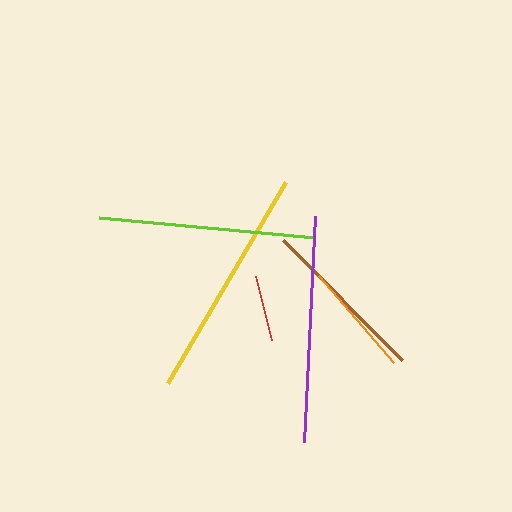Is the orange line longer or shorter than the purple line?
The purple line is longer than the orange line.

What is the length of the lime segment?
The lime segment is approximately 216 pixels long.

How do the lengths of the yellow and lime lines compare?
The yellow and lime lines are approximately the same length.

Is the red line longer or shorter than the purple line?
The purple line is longer than the red line.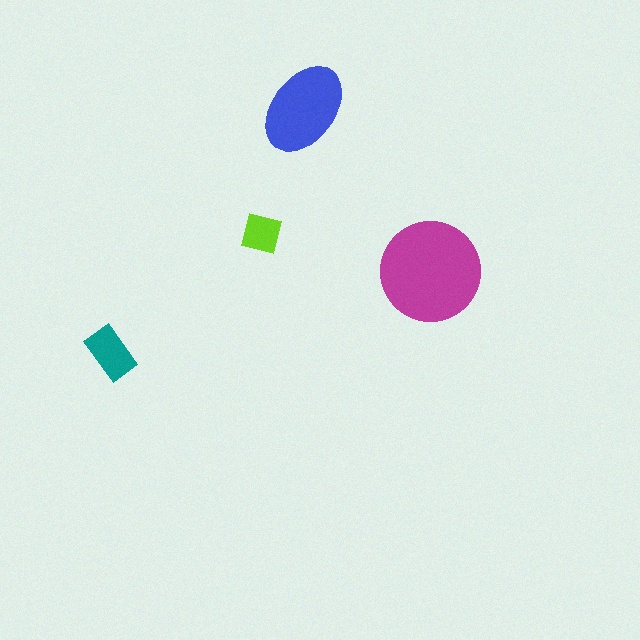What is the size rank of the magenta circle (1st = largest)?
1st.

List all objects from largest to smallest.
The magenta circle, the blue ellipse, the teal rectangle, the lime square.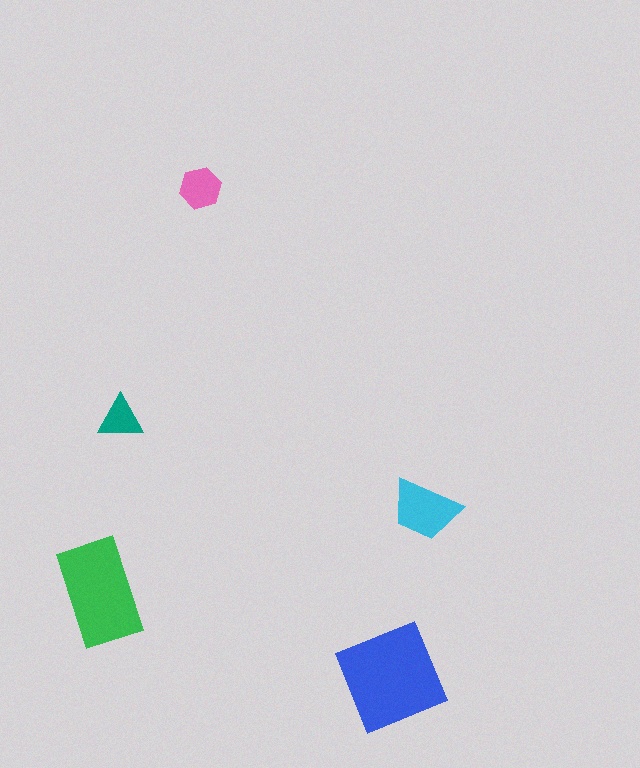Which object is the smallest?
The teal triangle.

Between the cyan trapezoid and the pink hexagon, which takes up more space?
The cyan trapezoid.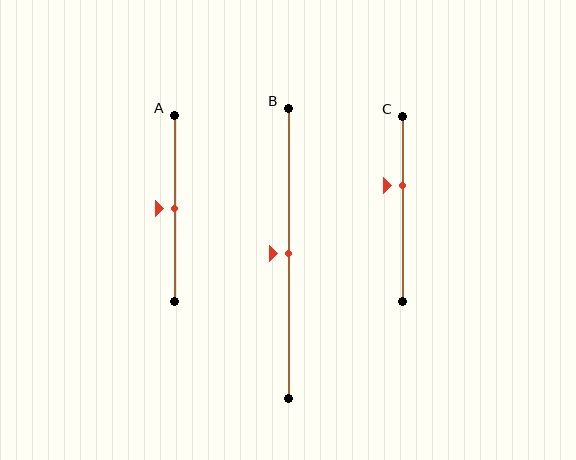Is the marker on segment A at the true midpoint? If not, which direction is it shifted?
Yes, the marker on segment A is at the true midpoint.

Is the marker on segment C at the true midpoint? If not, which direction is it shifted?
No, the marker on segment C is shifted upward by about 13% of the segment length.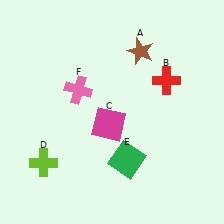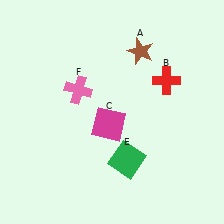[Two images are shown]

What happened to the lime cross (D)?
The lime cross (D) was removed in Image 2. It was in the bottom-left area of Image 1.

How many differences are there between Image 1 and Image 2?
There is 1 difference between the two images.